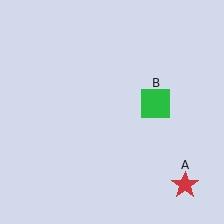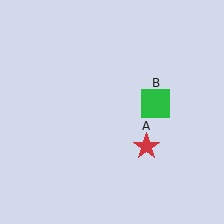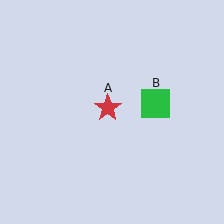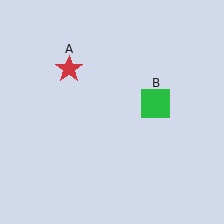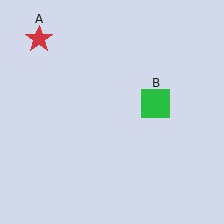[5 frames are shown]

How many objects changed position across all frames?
1 object changed position: red star (object A).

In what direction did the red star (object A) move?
The red star (object A) moved up and to the left.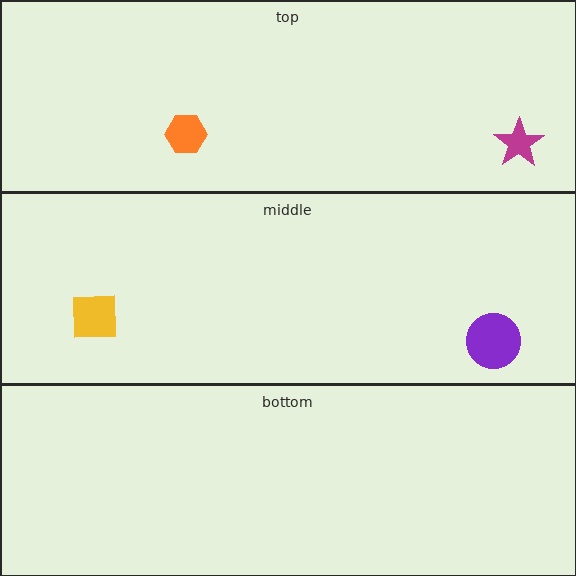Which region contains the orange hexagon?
The top region.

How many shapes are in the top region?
2.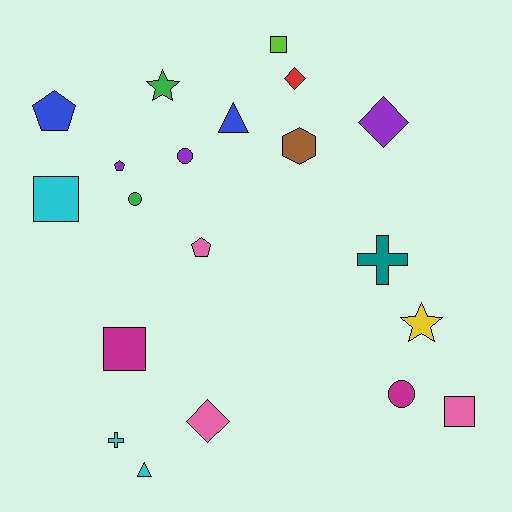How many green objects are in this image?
There are 2 green objects.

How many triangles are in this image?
There are 2 triangles.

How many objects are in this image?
There are 20 objects.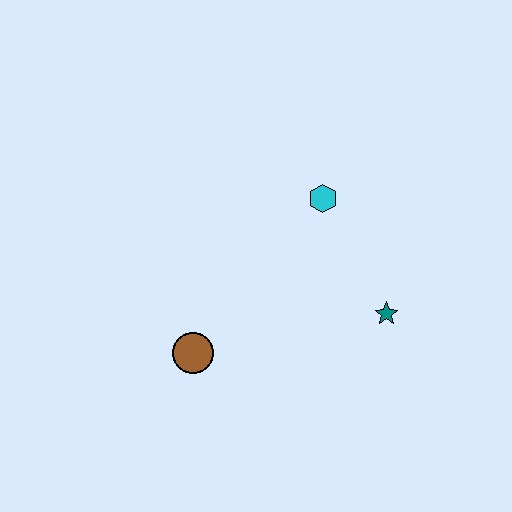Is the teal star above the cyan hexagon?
No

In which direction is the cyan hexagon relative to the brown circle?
The cyan hexagon is above the brown circle.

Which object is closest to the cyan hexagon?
The teal star is closest to the cyan hexagon.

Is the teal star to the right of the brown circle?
Yes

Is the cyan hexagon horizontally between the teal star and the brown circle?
Yes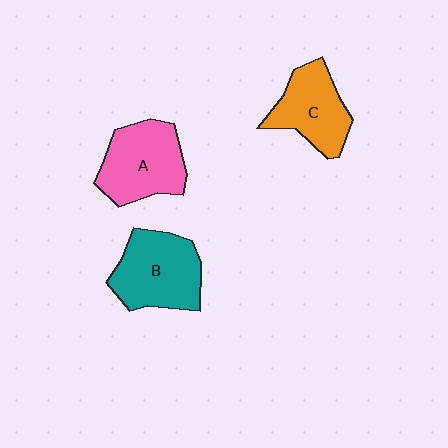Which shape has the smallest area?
Shape C (orange).